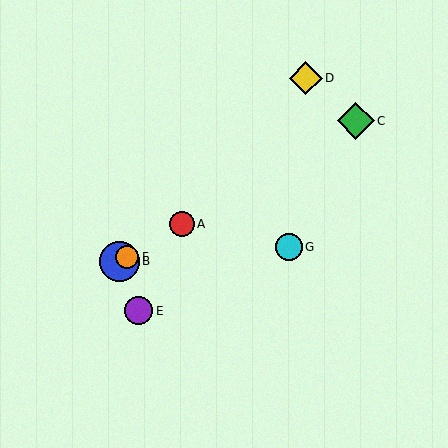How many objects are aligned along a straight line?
4 objects (A, B, C, F) are aligned along a straight line.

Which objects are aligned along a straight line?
Objects A, B, C, F are aligned along a straight line.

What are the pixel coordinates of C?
Object C is at (356, 121).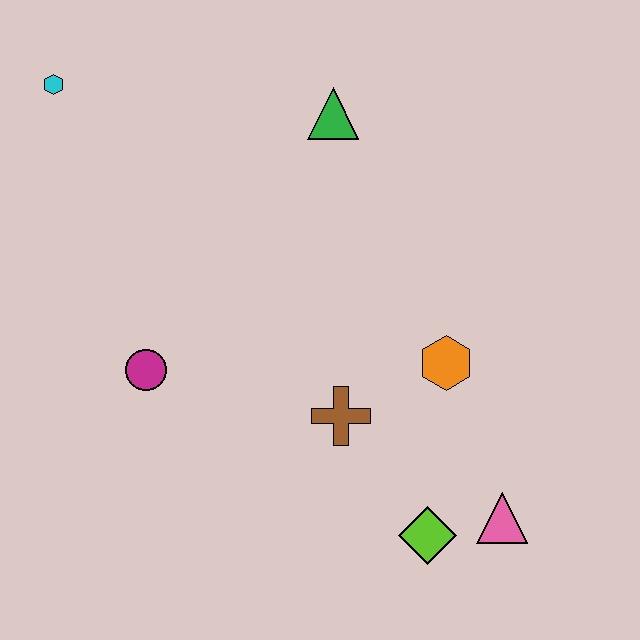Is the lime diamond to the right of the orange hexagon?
No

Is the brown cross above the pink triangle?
Yes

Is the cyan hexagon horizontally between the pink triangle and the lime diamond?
No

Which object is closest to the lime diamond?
The pink triangle is closest to the lime diamond.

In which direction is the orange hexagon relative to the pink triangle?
The orange hexagon is above the pink triangle.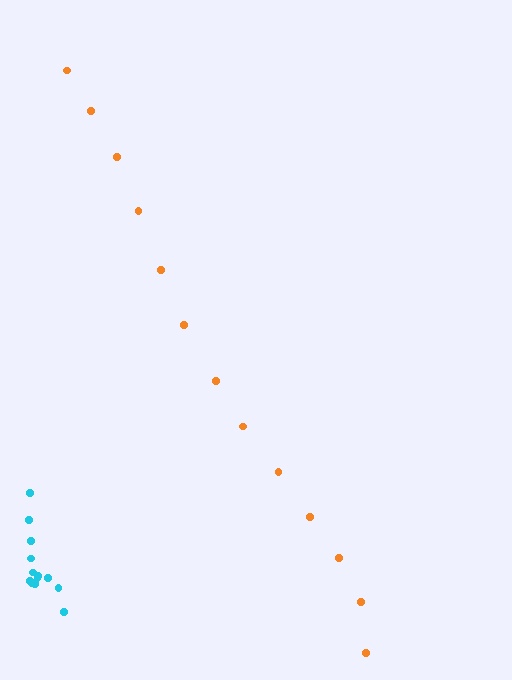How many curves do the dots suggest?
There are 2 distinct paths.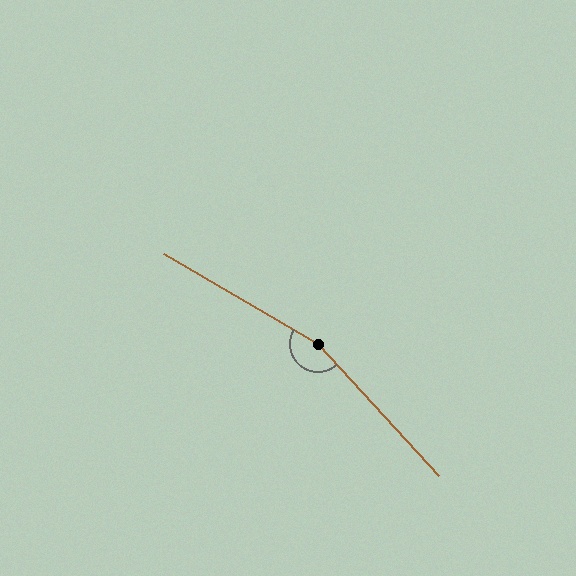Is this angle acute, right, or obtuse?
It is obtuse.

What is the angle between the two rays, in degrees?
Approximately 163 degrees.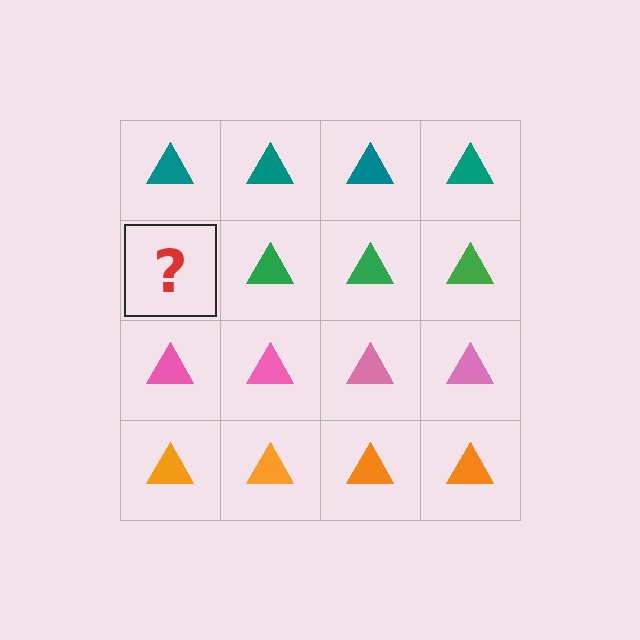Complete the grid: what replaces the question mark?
The question mark should be replaced with a green triangle.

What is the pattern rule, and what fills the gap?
The rule is that each row has a consistent color. The gap should be filled with a green triangle.